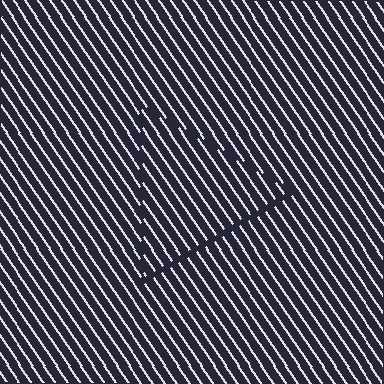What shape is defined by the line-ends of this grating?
An illusory triangle. The interior of the shape contains the same grating, shifted by half a period — the contour is defined by the phase discontinuity where line-ends from the inner and outer gratings abut.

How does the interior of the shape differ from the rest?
The interior of the shape contains the same grating, shifted by half a period — the contour is defined by the phase discontinuity where line-ends from the inner and outer gratings abut.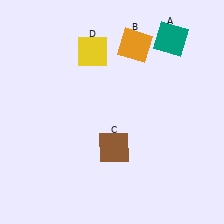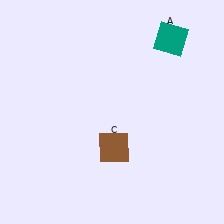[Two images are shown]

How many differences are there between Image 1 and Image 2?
There are 2 differences between the two images.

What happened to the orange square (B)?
The orange square (B) was removed in Image 2. It was in the top-right area of Image 1.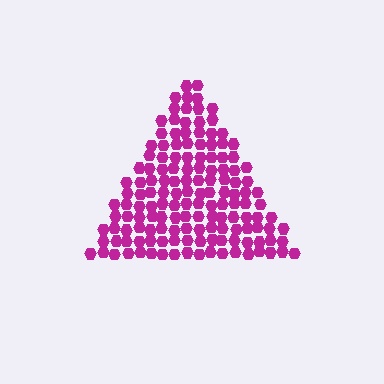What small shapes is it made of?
It is made of small hexagons.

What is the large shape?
The large shape is a triangle.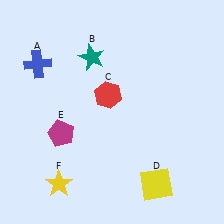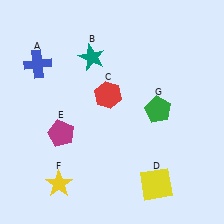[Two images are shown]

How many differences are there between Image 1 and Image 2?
There is 1 difference between the two images.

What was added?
A green pentagon (G) was added in Image 2.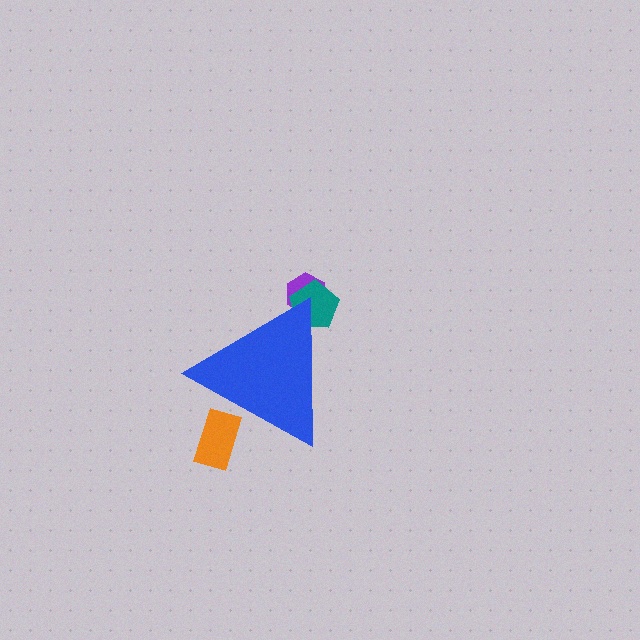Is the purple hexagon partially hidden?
Yes, the purple hexagon is partially hidden behind the blue triangle.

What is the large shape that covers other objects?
A blue triangle.